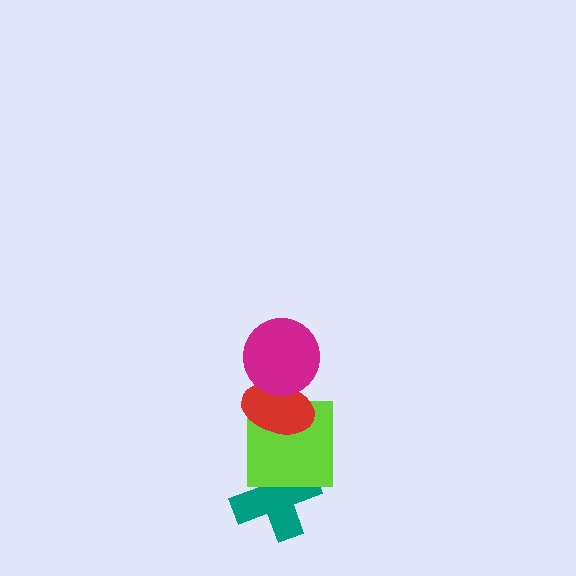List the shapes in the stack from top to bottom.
From top to bottom: the magenta circle, the red ellipse, the lime square, the teal cross.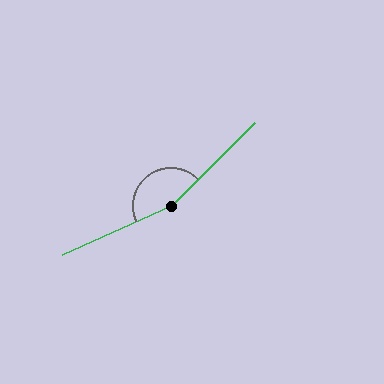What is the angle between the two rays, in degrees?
Approximately 160 degrees.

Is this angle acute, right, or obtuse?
It is obtuse.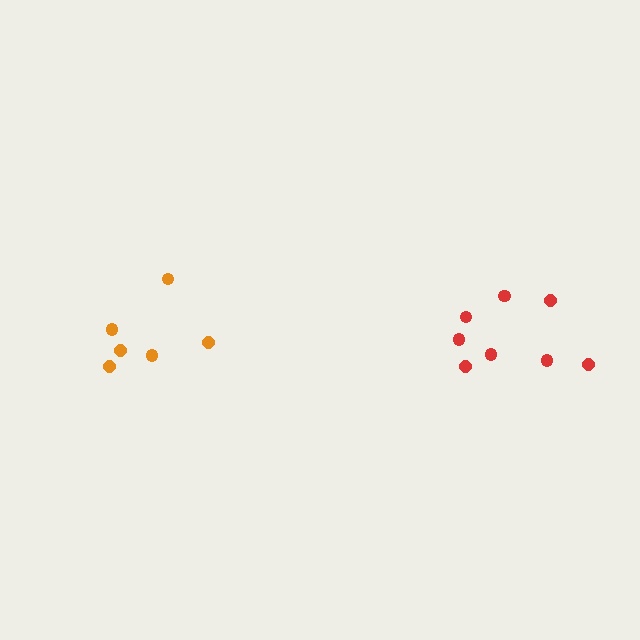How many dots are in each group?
Group 1: 6 dots, Group 2: 8 dots (14 total).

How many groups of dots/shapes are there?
There are 2 groups.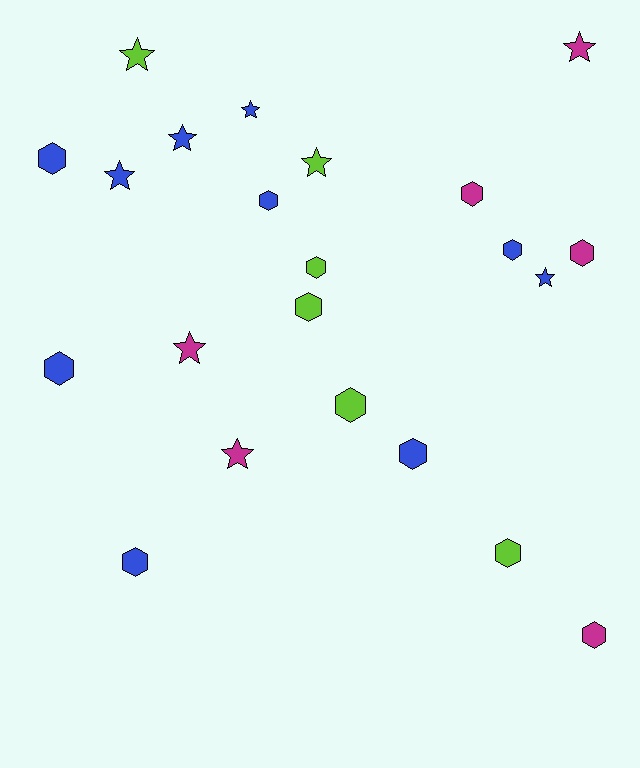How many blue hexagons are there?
There are 6 blue hexagons.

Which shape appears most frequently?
Hexagon, with 13 objects.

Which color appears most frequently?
Blue, with 10 objects.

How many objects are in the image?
There are 22 objects.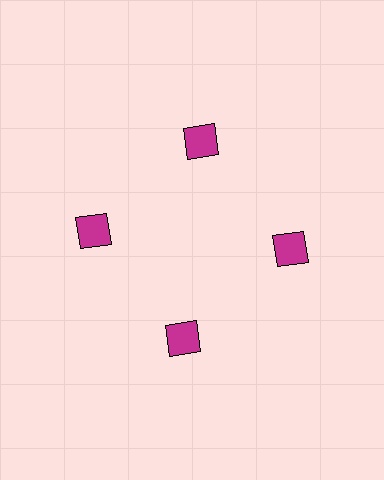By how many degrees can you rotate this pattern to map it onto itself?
The pattern maps onto itself every 90 degrees of rotation.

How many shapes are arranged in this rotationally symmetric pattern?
There are 4 shapes, arranged in 4 groups of 1.